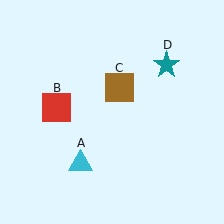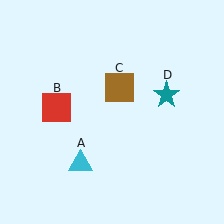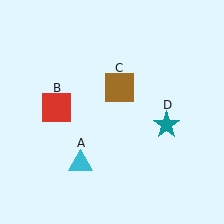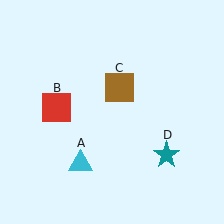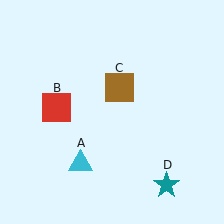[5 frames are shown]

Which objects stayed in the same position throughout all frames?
Cyan triangle (object A) and red square (object B) and brown square (object C) remained stationary.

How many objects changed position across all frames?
1 object changed position: teal star (object D).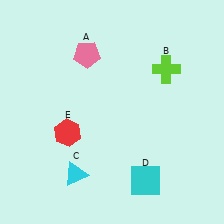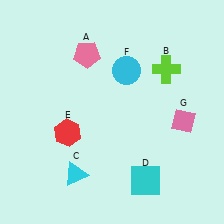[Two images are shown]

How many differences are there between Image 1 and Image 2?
There are 2 differences between the two images.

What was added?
A cyan circle (F), a pink diamond (G) were added in Image 2.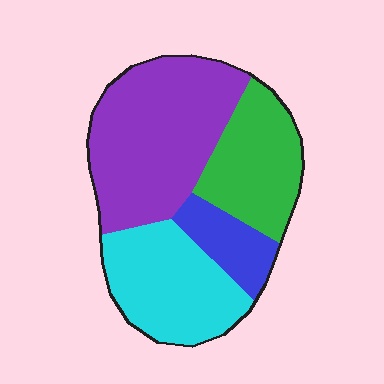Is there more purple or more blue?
Purple.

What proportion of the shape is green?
Green takes up between a sixth and a third of the shape.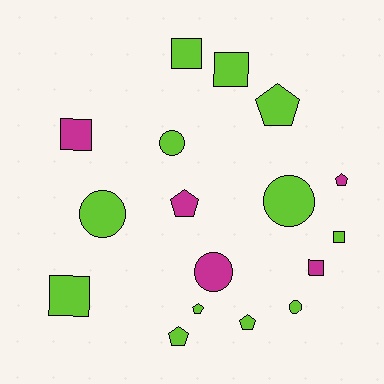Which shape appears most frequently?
Square, with 6 objects.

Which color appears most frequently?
Lime, with 12 objects.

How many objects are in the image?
There are 17 objects.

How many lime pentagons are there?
There are 4 lime pentagons.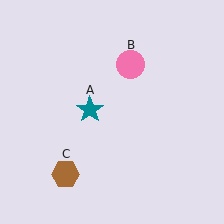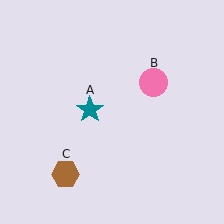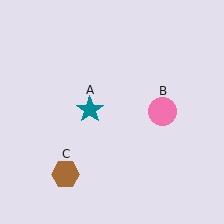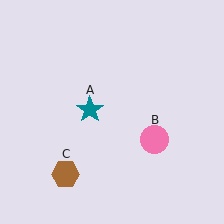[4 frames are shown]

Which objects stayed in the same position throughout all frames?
Teal star (object A) and brown hexagon (object C) remained stationary.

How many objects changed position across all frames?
1 object changed position: pink circle (object B).